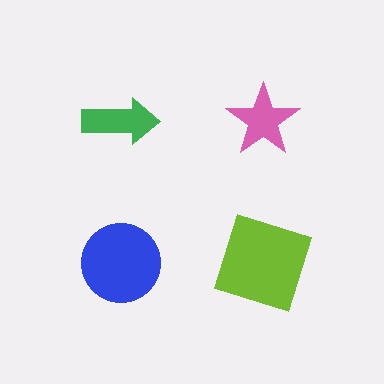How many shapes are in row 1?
2 shapes.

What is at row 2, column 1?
A blue circle.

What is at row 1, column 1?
A green arrow.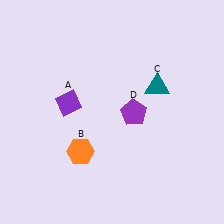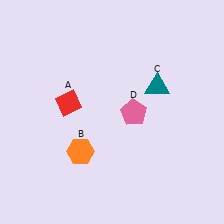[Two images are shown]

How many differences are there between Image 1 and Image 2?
There are 2 differences between the two images.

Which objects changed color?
A changed from purple to red. D changed from purple to pink.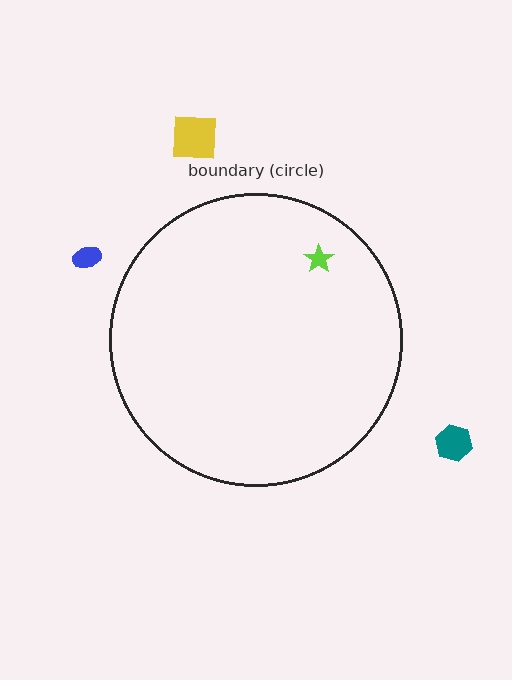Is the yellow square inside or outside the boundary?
Outside.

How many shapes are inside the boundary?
1 inside, 3 outside.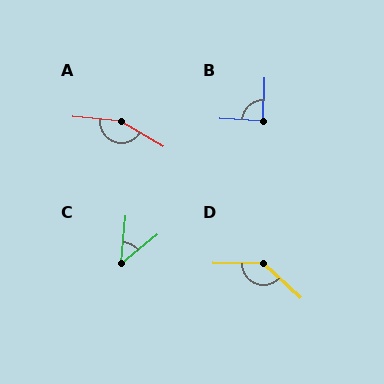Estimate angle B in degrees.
Approximately 90 degrees.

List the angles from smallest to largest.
C (45°), B (90°), D (139°), A (155°).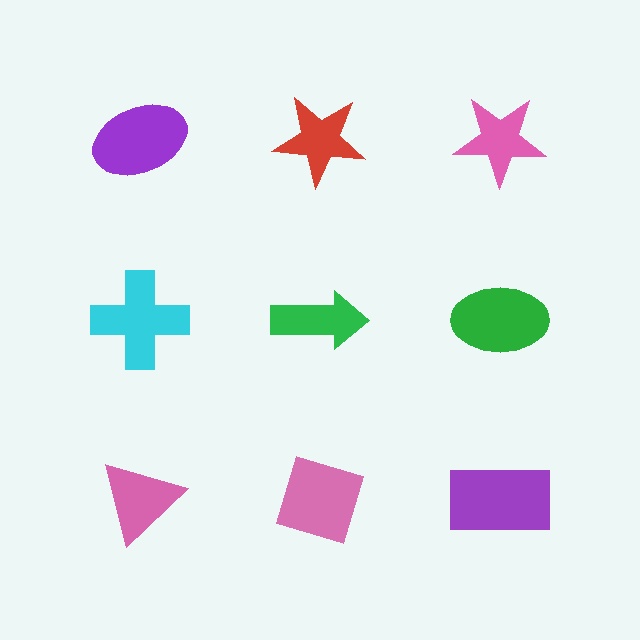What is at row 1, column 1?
A purple ellipse.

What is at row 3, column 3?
A purple rectangle.